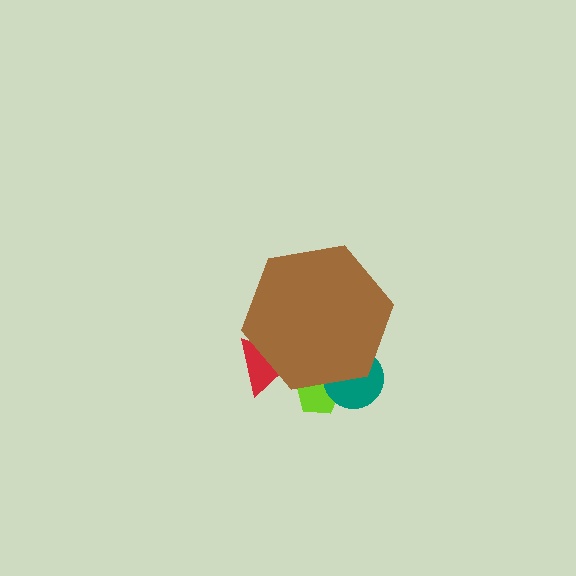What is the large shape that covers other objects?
A brown hexagon.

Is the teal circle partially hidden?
Yes, the teal circle is partially hidden behind the brown hexagon.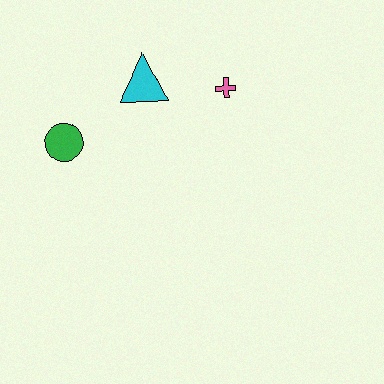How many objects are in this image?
There are 3 objects.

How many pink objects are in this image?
There is 1 pink object.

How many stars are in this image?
There are no stars.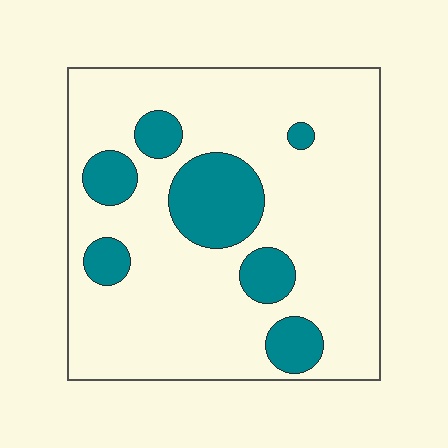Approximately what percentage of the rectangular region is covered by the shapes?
Approximately 20%.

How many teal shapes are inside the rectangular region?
7.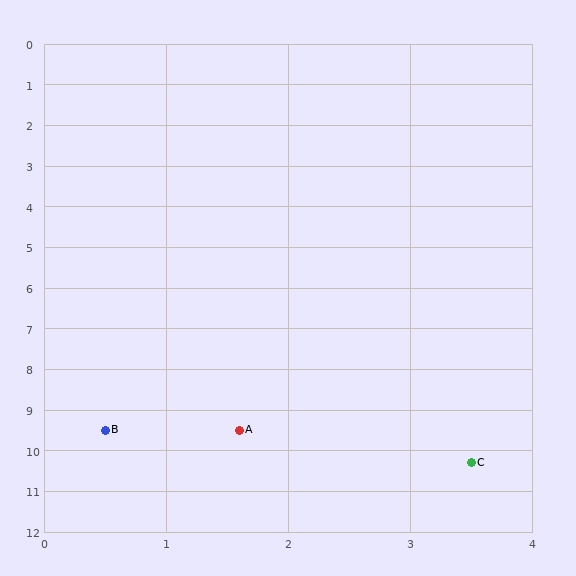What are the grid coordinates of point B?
Point B is at approximately (0.5, 9.5).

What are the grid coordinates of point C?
Point C is at approximately (3.5, 10.3).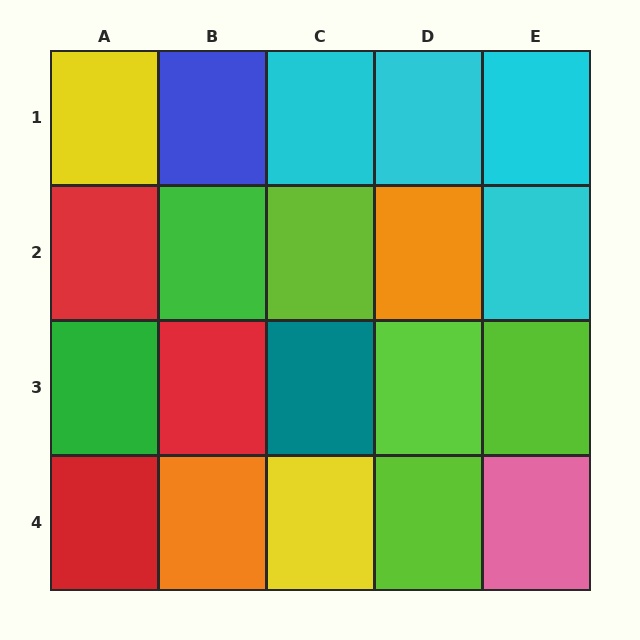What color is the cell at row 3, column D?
Lime.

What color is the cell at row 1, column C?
Cyan.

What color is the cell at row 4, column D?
Lime.